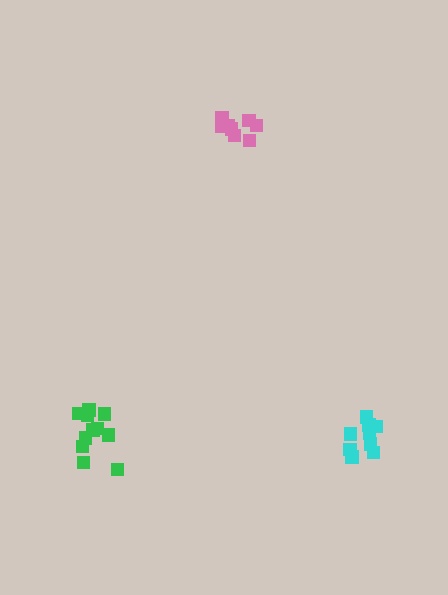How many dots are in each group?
Group 1: 11 dots, Group 2: 8 dots, Group 3: 9 dots (28 total).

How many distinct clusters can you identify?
There are 3 distinct clusters.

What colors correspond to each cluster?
The clusters are colored: green, pink, cyan.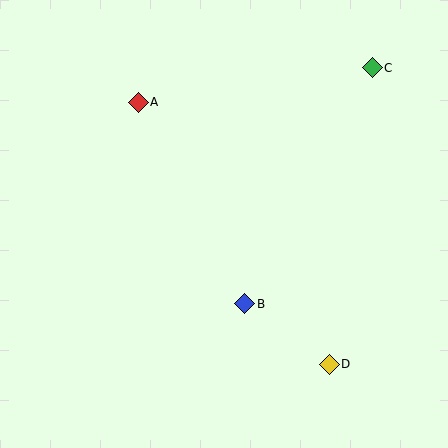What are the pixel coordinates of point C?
Point C is at (372, 68).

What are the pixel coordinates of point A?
Point A is at (138, 102).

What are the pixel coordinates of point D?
Point D is at (329, 364).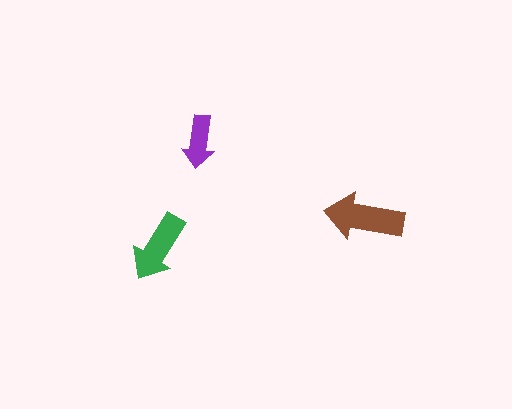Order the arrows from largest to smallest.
the brown one, the green one, the purple one.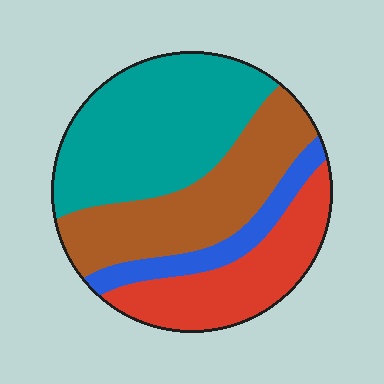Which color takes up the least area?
Blue, at roughly 10%.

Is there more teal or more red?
Teal.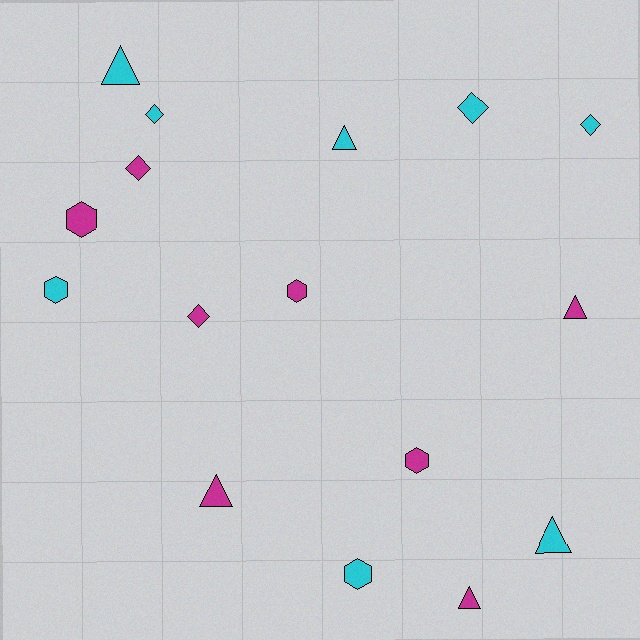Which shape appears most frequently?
Triangle, with 6 objects.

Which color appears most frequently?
Magenta, with 8 objects.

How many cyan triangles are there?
There are 3 cyan triangles.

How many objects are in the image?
There are 16 objects.